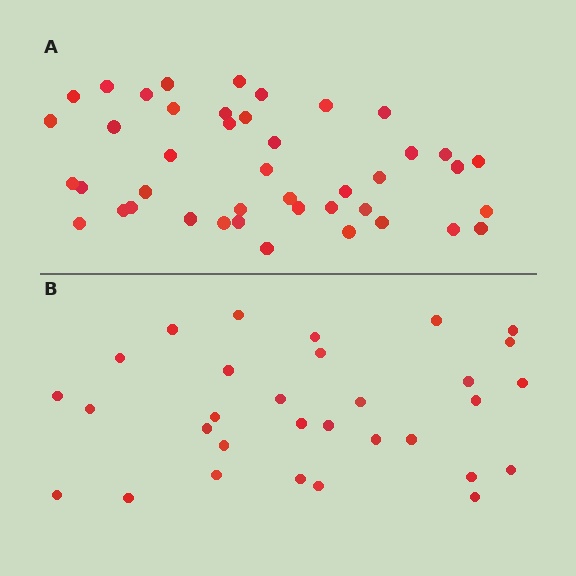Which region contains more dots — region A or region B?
Region A (the top region) has more dots.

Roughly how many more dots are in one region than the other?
Region A has roughly 12 or so more dots than region B.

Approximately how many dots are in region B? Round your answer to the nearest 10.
About 30 dots. (The exact count is 31, which rounds to 30.)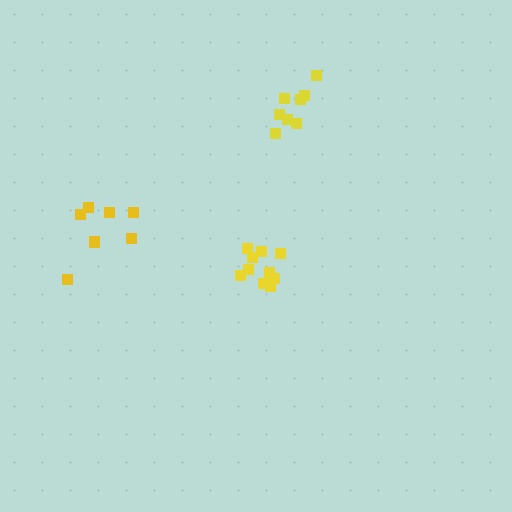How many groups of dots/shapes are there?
There are 3 groups.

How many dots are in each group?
Group 1: 7 dots, Group 2: 10 dots, Group 3: 8 dots (25 total).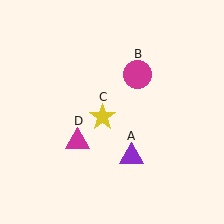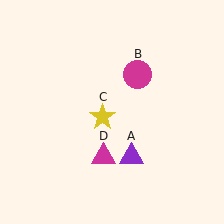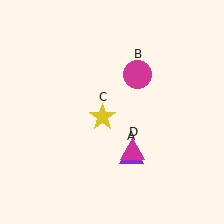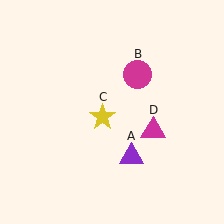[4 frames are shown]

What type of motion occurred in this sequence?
The magenta triangle (object D) rotated counterclockwise around the center of the scene.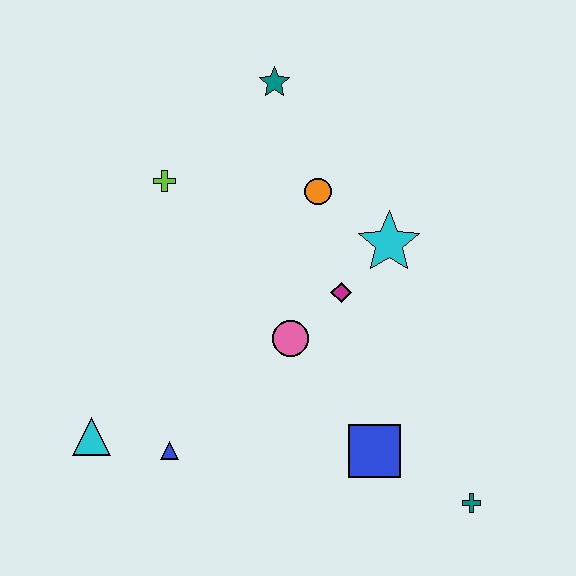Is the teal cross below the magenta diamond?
Yes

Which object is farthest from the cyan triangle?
The teal star is farthest from the cyan triangle.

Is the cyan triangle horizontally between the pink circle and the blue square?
No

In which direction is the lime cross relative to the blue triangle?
The lime cross is above the blue triangle.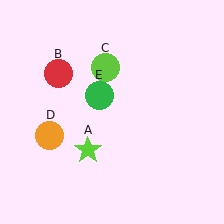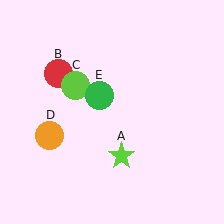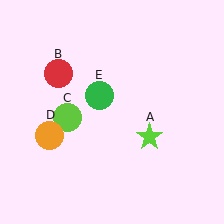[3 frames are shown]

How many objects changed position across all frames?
2 objects changed position: lime star (object A), lime circle (object C).